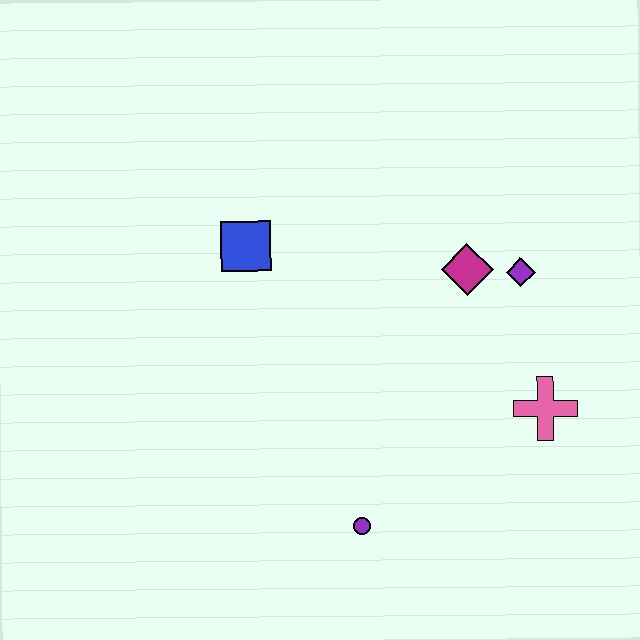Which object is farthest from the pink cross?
The blue square is farthest from the pink cross.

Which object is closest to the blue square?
The magenta diamond is closest to the blue square.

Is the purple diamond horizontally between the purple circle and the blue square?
No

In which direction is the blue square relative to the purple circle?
The blue square is above the purple circle.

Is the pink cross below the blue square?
Yes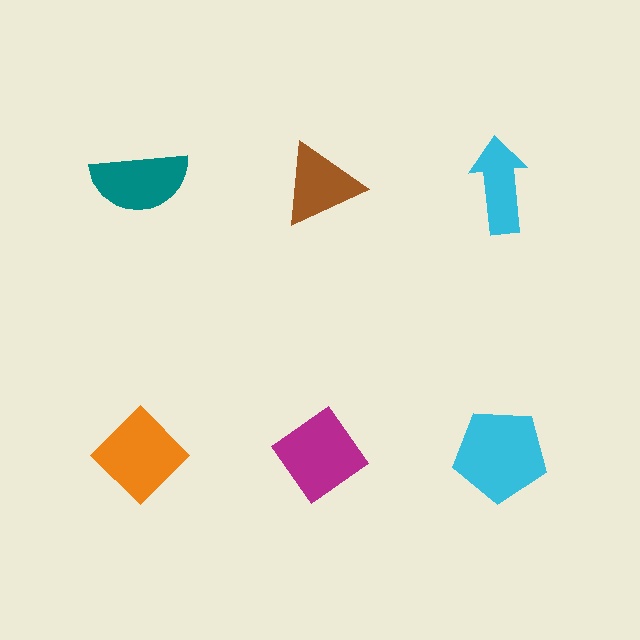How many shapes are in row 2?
3 shapes.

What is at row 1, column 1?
A teal semicircle.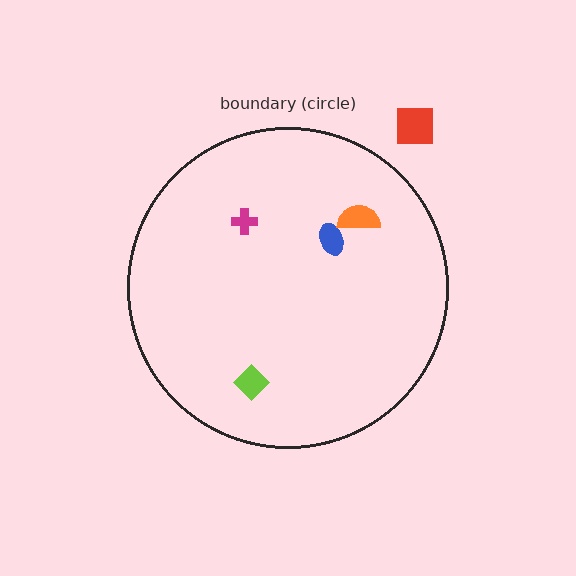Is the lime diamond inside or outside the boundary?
Inside.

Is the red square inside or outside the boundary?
Outside.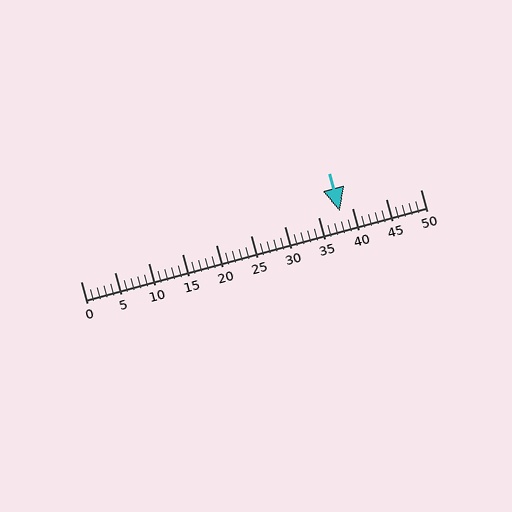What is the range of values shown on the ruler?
The ruler shows values from 0 to 50.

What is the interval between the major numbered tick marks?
The major tick marks are spaced 5 units apart.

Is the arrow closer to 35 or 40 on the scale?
The arrow is closer to 40.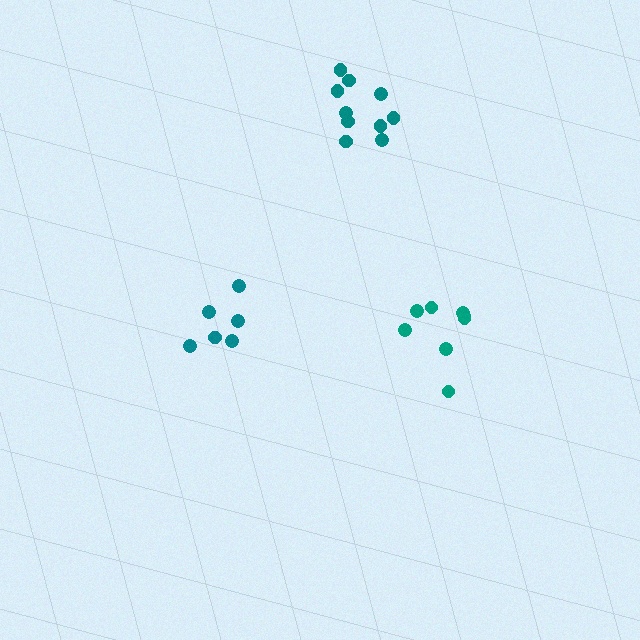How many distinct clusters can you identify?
There are 3 distinct clusters.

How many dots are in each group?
Group 1: 6 dots, Group 2: 8 dots, Group 3: 10 dots (24 total).